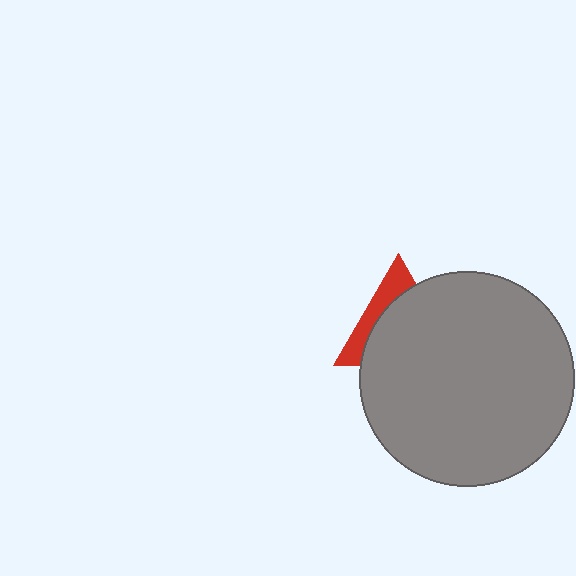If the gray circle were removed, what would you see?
You would see the complete red triangle.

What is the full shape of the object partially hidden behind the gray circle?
The partially hidden object is a red triangle.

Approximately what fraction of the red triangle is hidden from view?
Roughly 68% of the red triangle is hidden behind the gray circle.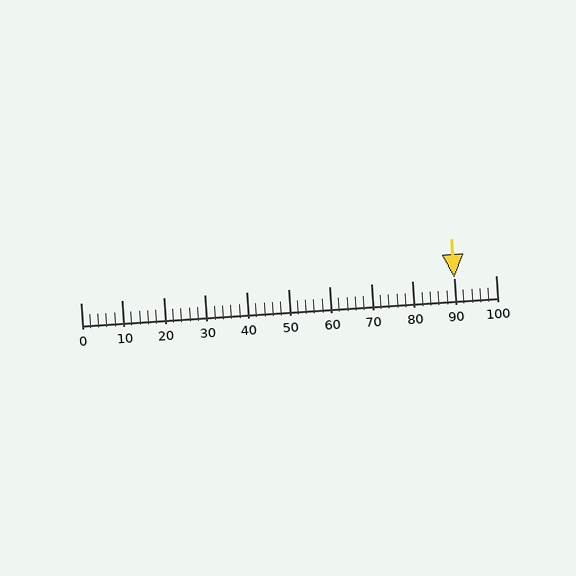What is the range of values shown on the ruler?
The ruler shows values from 0 to 100.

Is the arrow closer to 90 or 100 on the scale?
The arrow is closer to 90.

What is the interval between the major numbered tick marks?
The major tick marks are spaced 10 units apart.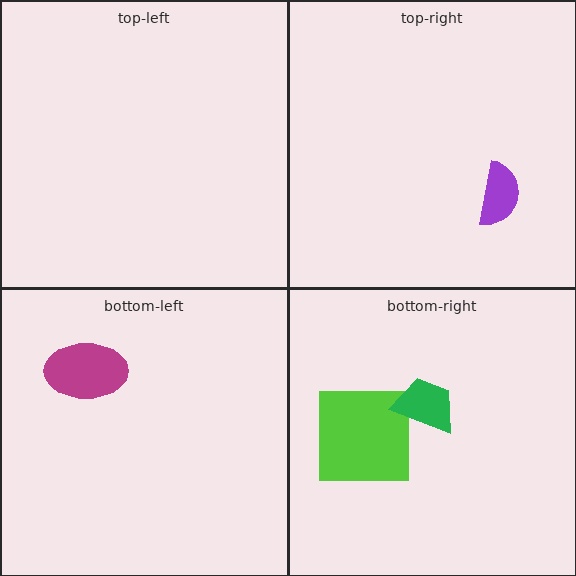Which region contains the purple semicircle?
The top-right region.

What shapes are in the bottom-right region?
The lime square, the green trapezoid.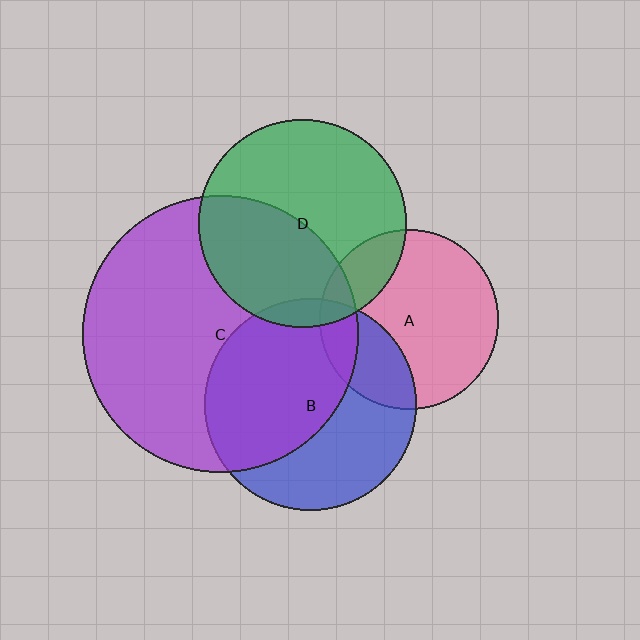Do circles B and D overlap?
Yes.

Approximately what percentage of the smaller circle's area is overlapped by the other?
Approximately 5%.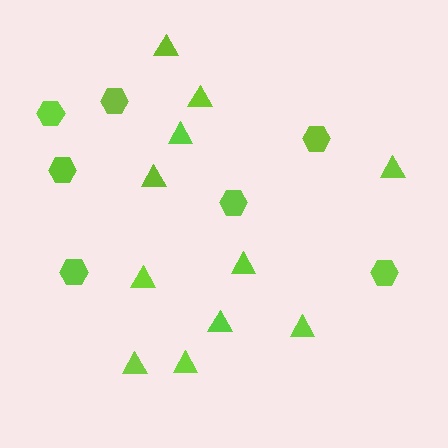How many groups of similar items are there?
There are 2 groups: one group of triangles (11) and one group of hexagons (7).